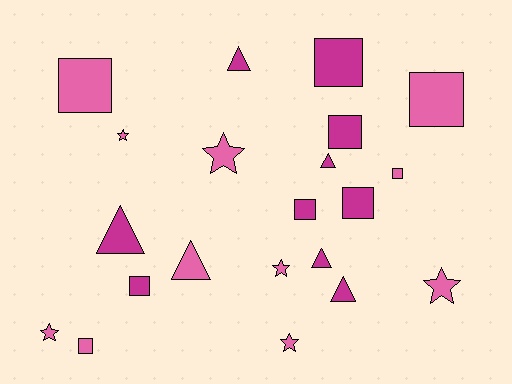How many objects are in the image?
There are 21 objects.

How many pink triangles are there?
There is 1 pink triangle.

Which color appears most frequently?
Pink, with 11 objects.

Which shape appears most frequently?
Square, with 9 objects.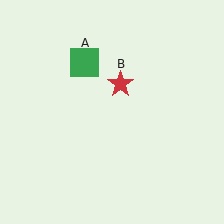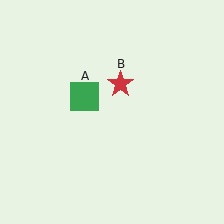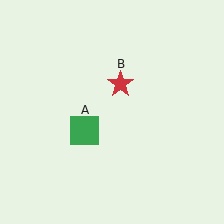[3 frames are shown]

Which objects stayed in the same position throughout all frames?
Red star (object B) remained stationary.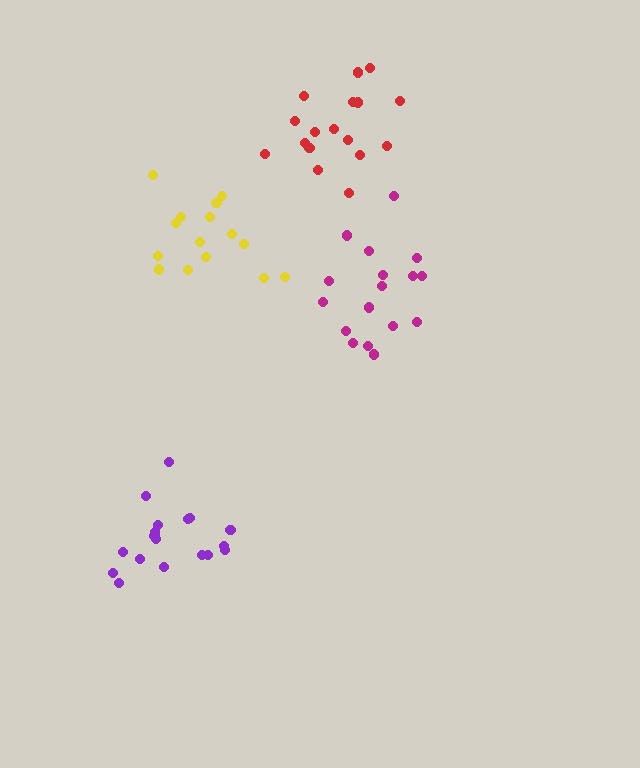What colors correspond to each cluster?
The clusters are colored: yellow, purple, magenta, red.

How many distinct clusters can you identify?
There are 4 distinct clusters.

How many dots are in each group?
Group 1: 15 dots, Group 2: 19 dots, Group 3: 17 dots, Group 4: 17 dots (68 total).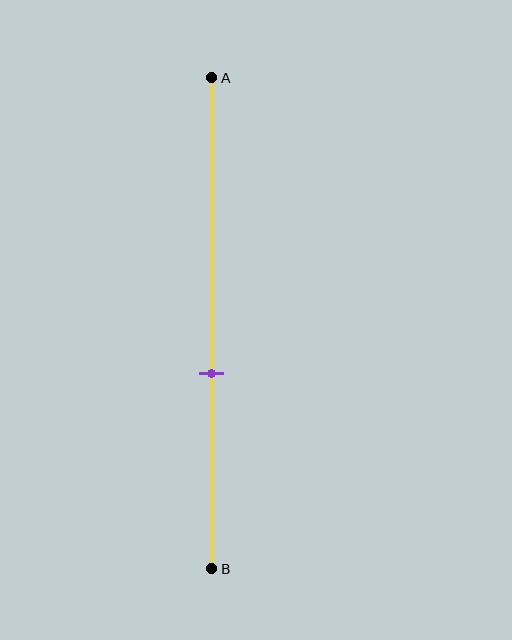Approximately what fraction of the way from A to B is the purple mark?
The purple mark is approximately 60% of the way from A to B.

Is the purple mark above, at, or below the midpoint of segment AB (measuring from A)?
The purple mark is below the midpoint of segment AB.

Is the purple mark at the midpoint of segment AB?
No, the mark is at about 60% from A, not at the 50% midpoint.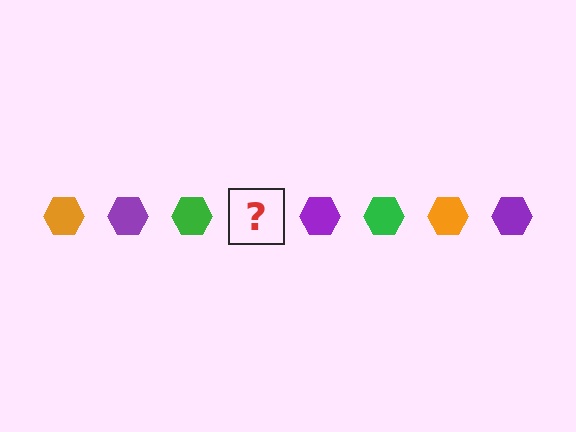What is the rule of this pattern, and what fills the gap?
The rule is that the pattern cycles through orange, purple, green hexagons. The gap should be filled with an orange hexagon.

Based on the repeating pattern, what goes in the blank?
The blank should be an orange hexagon.